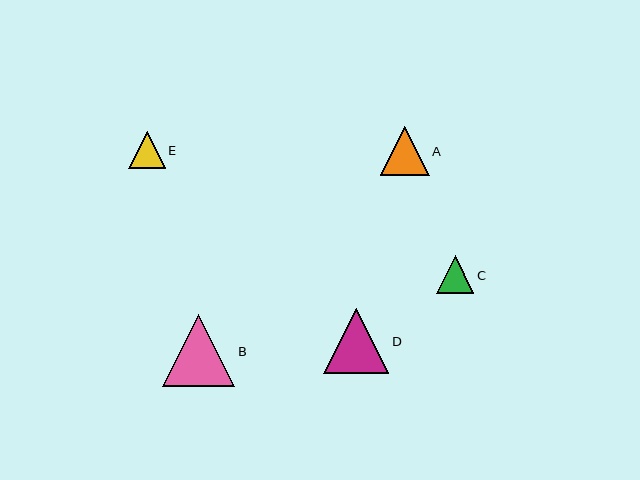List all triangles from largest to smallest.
From largest to smallest: B, D, A, C, E.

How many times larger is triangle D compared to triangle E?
Triangle D is approximately 1.8 times the size of triangle E.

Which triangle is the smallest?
Triangle E is the smallest with a size of approximately 37 pixels.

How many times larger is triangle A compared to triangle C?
Triangle A is approximately 1.3 times the size of triangle C.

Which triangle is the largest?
Triangle B is the largest with a size of approximately 72 pixels.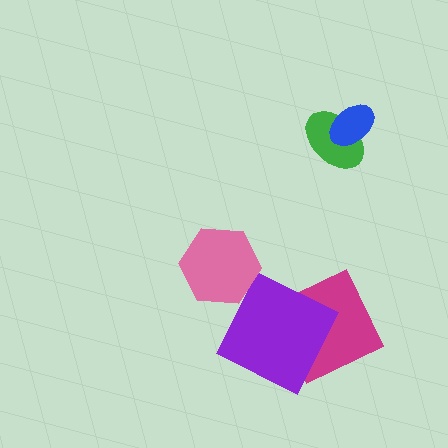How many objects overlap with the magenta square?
1 object overlaps with the magenta square.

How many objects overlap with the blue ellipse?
1 object overlaps with the blue ellipse.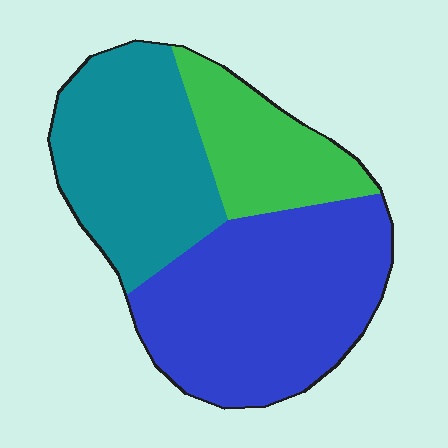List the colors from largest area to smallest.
From largest to smallest: blue, teal, green.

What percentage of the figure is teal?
Teal takes up between a third and a half of the figure.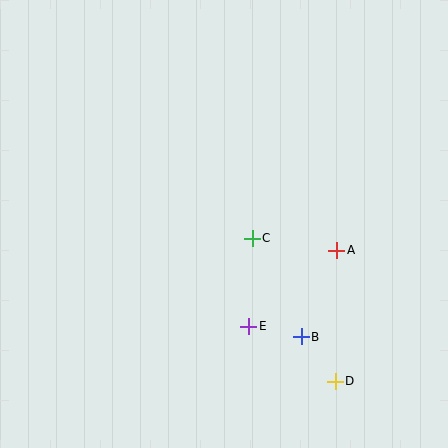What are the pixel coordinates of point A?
Point A is at (337, 250).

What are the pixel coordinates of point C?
Point C is at (252, 238).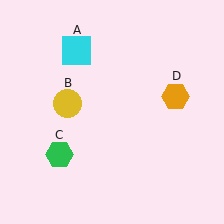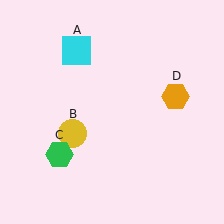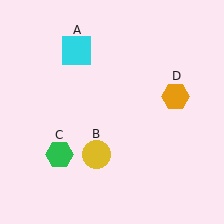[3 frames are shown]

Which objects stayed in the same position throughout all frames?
Cyan square (object A) and green hexagon (object C) and orange hexagon (object D) remained stationary.